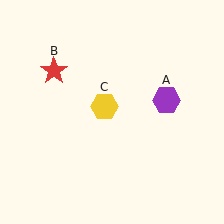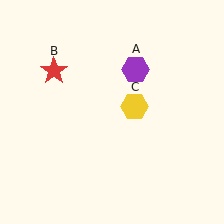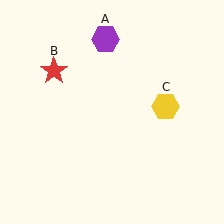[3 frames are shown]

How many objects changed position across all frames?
2 objects changed position: purple hexagon (object A), yellow hexagon (object C).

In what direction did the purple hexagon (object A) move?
The purple hexagon (object A) moved up and to the left.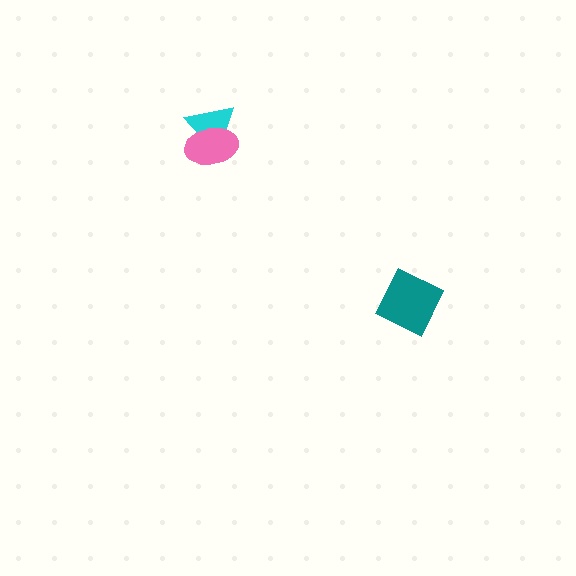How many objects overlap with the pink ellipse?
1 object overlaps with the pink ellipse.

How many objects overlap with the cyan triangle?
1 object overlaps with the cyan triangle.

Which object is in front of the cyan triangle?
The pink ellipse is in front of the cyan triangle.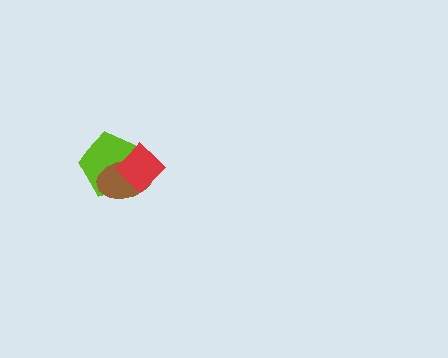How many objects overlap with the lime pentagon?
2 objects overlap with the lime pentagon.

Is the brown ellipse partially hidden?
Yes, it is partially covered by another shape.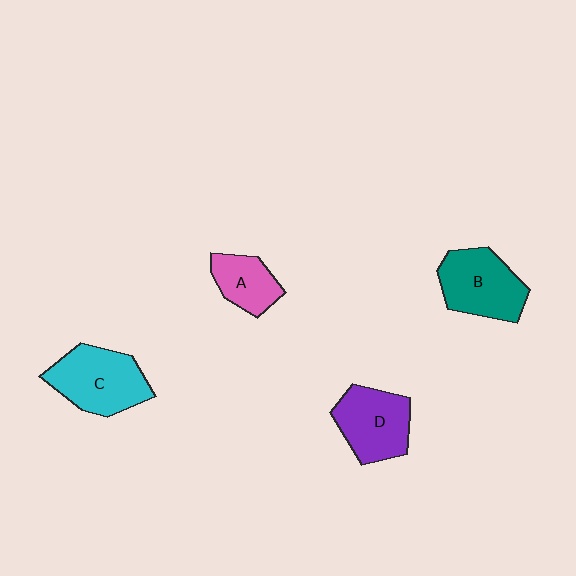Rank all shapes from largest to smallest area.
From largest to smallest: C (cyan), B (teal), D (purple), A (pink).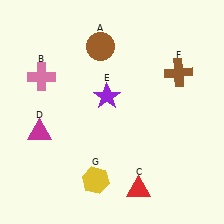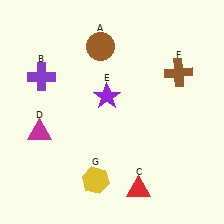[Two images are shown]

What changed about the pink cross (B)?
In Image 1, B is pink. In Image 2, it changed to purple.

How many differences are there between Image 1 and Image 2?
There is 1 difference between the two images.